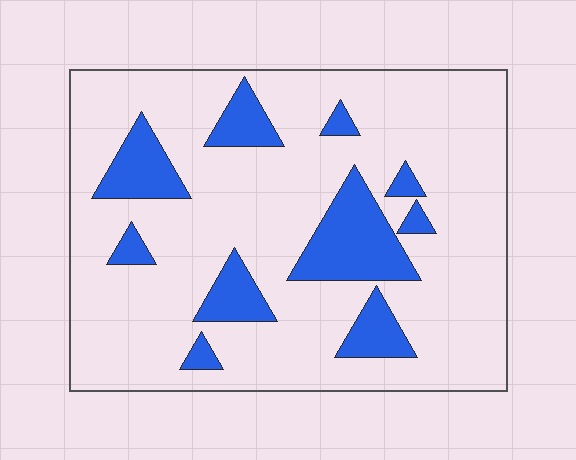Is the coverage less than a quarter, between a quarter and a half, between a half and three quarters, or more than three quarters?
Less than a quarter.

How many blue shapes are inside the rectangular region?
10.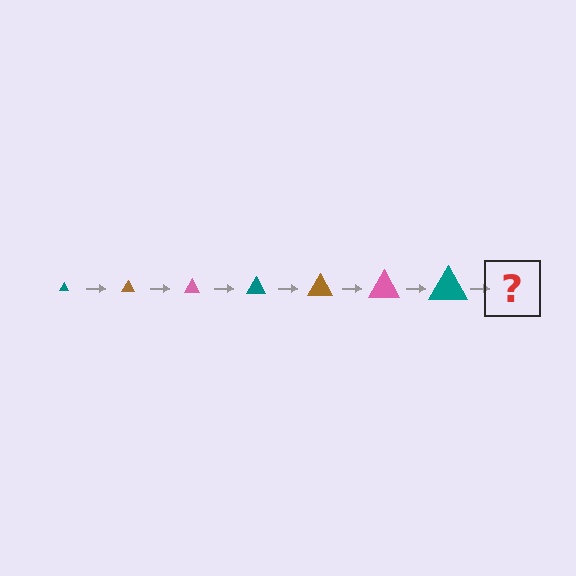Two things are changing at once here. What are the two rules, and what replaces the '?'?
The two rules are that the triangle grows larger each step and the color cycles through teal, brown, and pink. The '?' should be a brown triangle, larger than the previous one.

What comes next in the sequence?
The next element should be a brown triangle, larger than the previous one.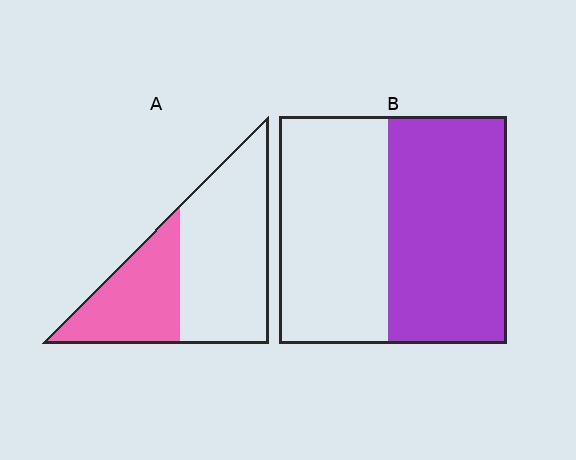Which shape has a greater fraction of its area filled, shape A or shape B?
Shape B.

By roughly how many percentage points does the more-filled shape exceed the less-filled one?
By roughly 15 percentage points (B over A).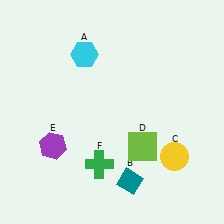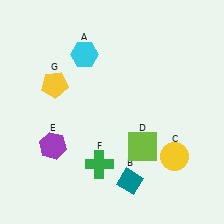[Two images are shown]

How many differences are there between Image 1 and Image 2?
There is 1 difference between the two images.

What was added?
A yellow pentagon (G) was added in Image 2.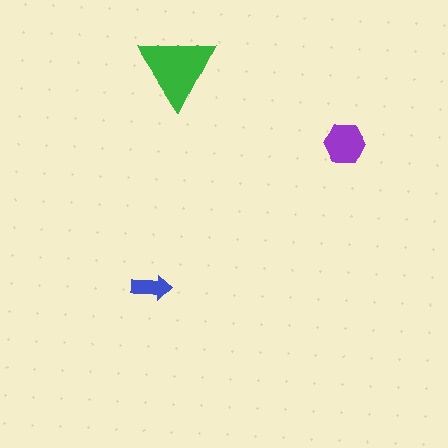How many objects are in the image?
There are 3 objects in the image.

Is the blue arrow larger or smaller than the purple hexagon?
Smaller.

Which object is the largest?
The green triangle.